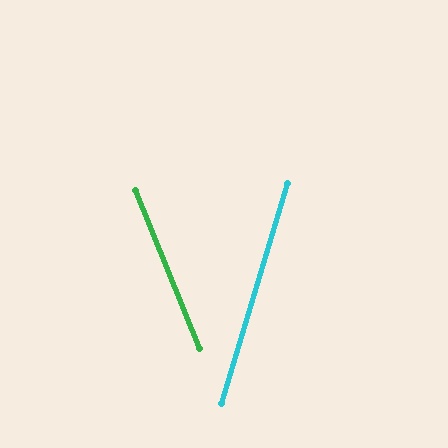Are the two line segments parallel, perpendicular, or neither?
Neither parallel nor perpendicular — they differ by about 39°.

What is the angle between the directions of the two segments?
Approximately 39 degrees.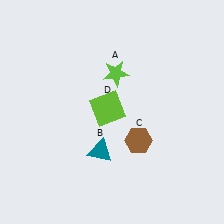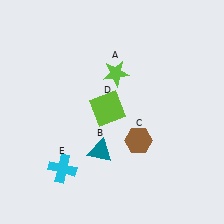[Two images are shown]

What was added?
A cyan cross (E) was added in Image 2.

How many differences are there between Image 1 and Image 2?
There is 1 difference between the two images.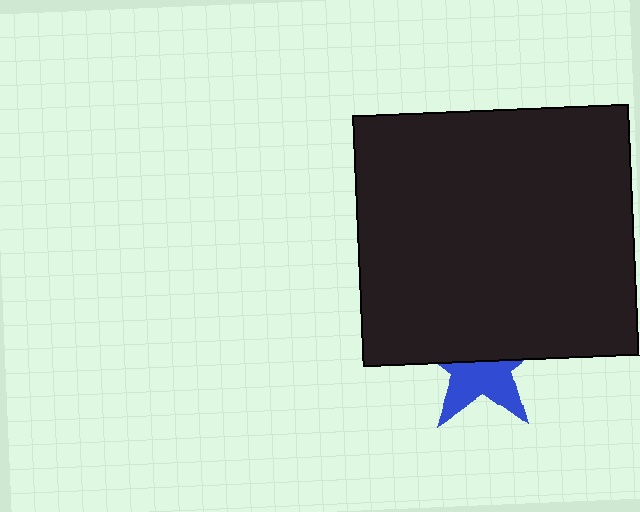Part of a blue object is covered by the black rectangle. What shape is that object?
It is a star.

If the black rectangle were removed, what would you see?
You would see the complete blue star.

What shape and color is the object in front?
The object in front is a black rectangle.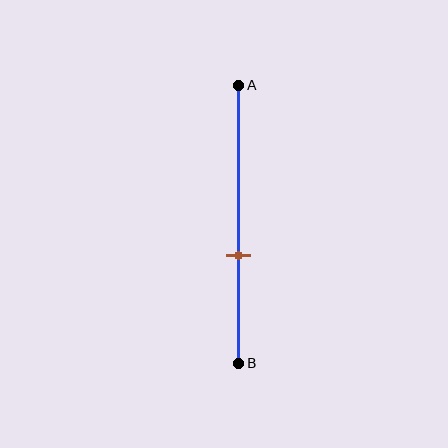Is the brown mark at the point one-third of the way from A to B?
No, the mark is at about 60% from A, not at the 33% one-third point.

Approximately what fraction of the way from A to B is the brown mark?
The brown mark is approximately 60% of the way from A to B.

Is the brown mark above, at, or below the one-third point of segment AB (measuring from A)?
The brown mark is below the one-third point of segment AB.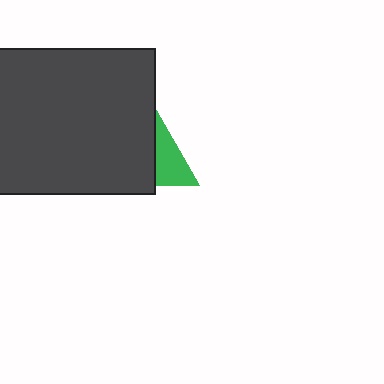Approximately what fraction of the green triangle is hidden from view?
Roughly 63% of the green triangle is hidden behind the dark gray rectangle.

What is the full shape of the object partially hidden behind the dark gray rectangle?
The partially hidden object is a green triangle.